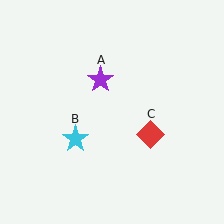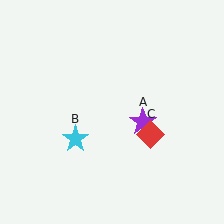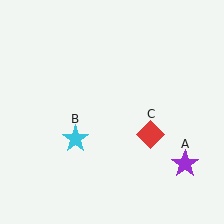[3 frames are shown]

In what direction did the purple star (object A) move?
The purple star (object A) moved down and to the right.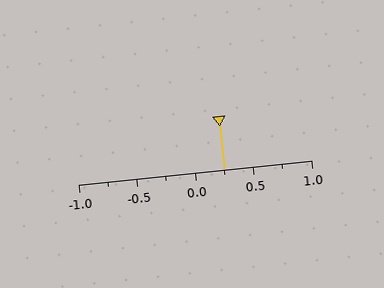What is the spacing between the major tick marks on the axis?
The major ticks are spaced 0.5 apart.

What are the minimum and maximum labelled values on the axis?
The axis runs from -1.0 to 1.0.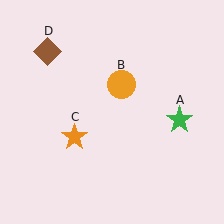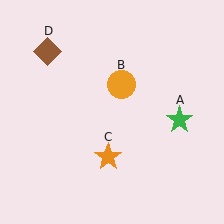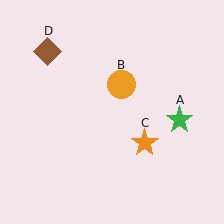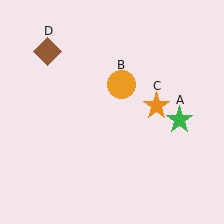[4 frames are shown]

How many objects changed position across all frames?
1 object changed position: orange star (object C).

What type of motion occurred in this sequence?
The orange star (object C) rotated counterclockwise around the center of the scene.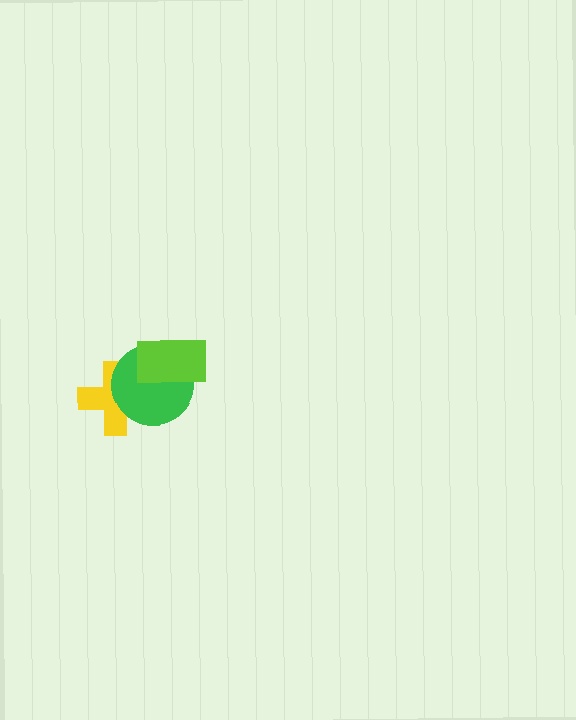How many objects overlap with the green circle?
2 objects overlap with the green circle.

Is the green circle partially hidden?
Yes, it is partially covered by another shape.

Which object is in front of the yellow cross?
The green circle is in front of the yellow cross.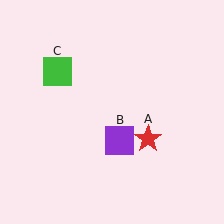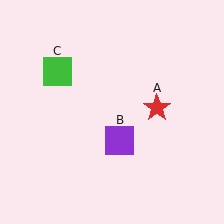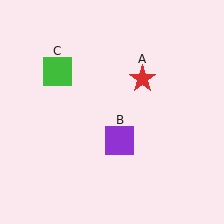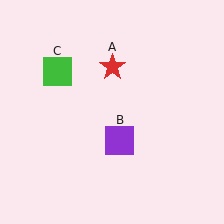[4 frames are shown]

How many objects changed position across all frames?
1 object changed position: red star (object A).